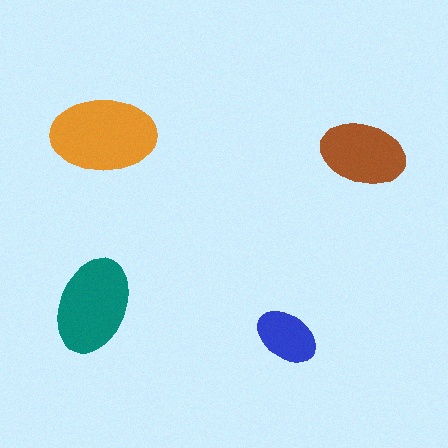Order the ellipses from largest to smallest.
the orange one, the teal one, the brown one, the blue one.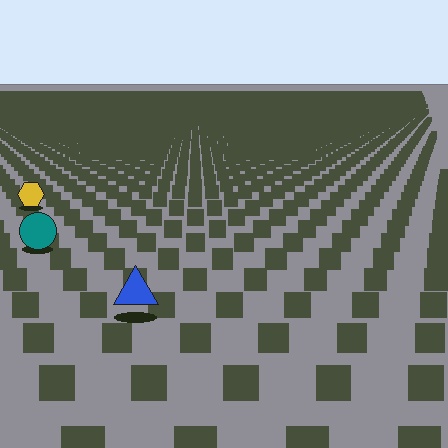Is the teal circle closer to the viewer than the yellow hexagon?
Yes. The teal circle is closer — you can tell from the texture gradient: the ground texture is coarser near it.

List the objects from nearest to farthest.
From nearest to farthest: the blue triangle, the teal circle, the yellow hexagon.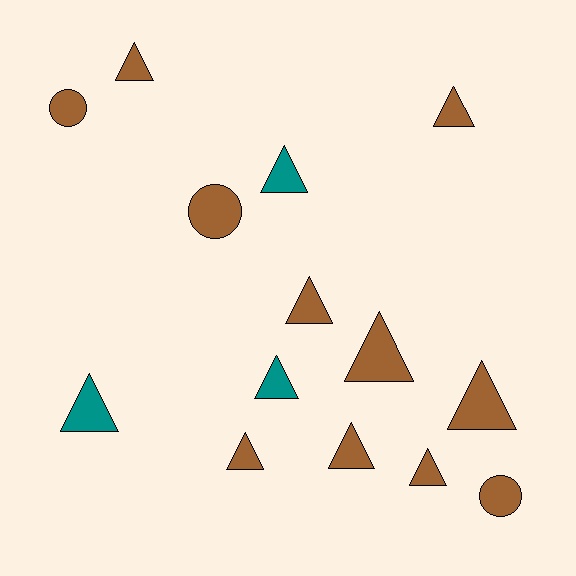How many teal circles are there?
There are no teal circles.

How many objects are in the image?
There are 14 objects.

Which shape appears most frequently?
Triangle, with 11 objects.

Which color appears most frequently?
Brown, with 11 objects.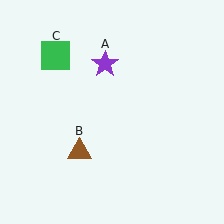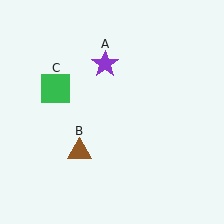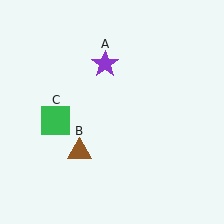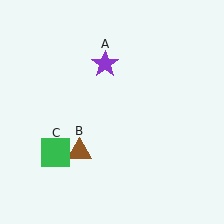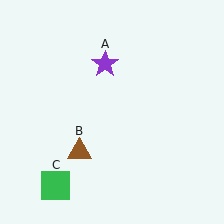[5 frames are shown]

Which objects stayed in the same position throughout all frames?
Purple star (object A) and brown triangle (object B) remained stationary.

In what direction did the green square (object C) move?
The green square (object C) moved down.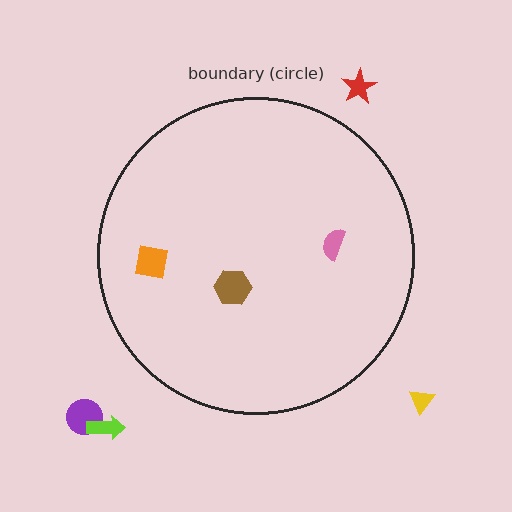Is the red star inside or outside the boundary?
Outside.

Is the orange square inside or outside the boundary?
Inside.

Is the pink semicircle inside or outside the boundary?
Inside.